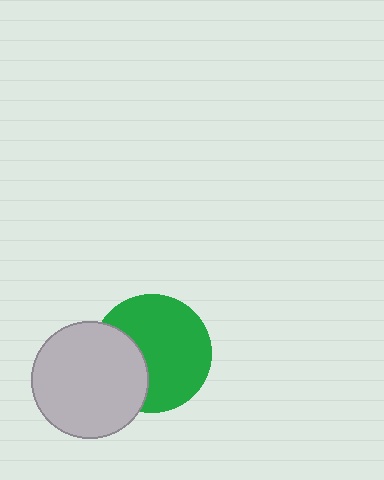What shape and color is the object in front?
The object in front is a light gray circle.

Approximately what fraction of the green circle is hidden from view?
Roughly 31% of the green circle is hidden behind the light gray circle.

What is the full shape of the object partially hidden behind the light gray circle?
The partially hidden object is a green circle.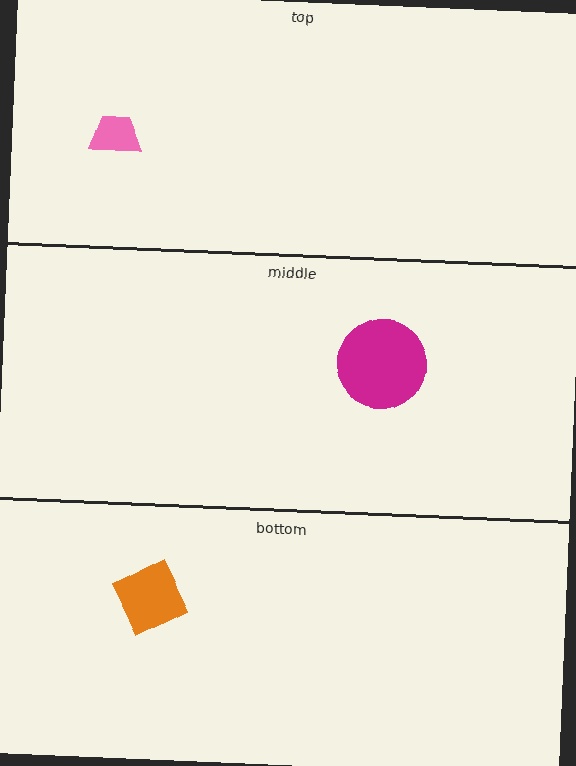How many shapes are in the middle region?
1.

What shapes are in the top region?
The pink trapezoid.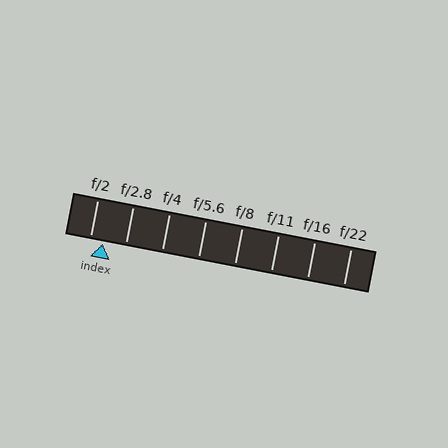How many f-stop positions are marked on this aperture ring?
There are 8 f-stop positions marked.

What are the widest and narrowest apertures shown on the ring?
The widest aperture shown is f/2 and the narrowest is f/22.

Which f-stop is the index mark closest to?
The index mark is closest to f/2.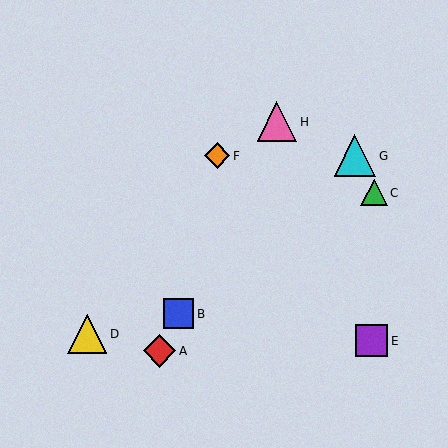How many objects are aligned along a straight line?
3 objects (A, B, H) are aligned along a straight line.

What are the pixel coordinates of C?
Object C is at (374, 193).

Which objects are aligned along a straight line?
Objects A, B, H are aligned along a straight line.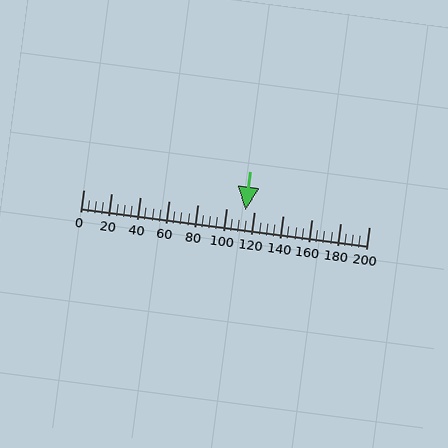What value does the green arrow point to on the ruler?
The green arrow points to approximately 114.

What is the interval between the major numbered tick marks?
The major tick marks are spaced 20 units apart.